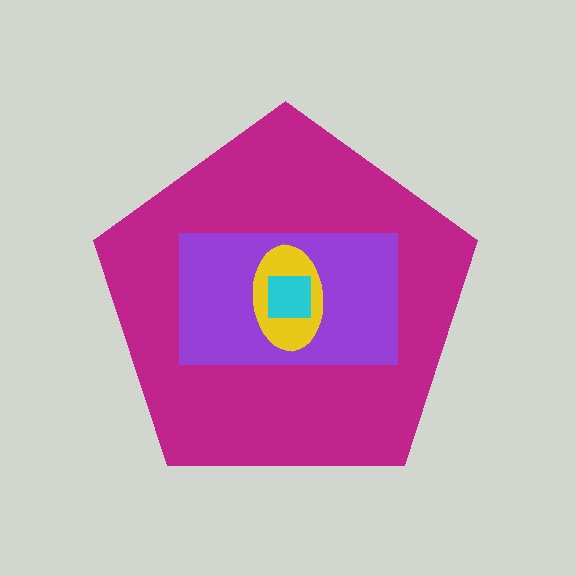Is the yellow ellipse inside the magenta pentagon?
Yes.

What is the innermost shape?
The cyan square.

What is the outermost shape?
The magenta pentagon.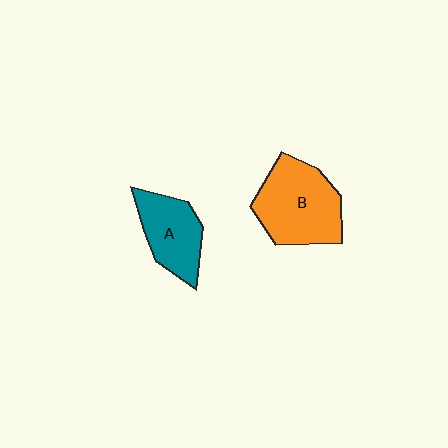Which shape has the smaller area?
Shape A (teal).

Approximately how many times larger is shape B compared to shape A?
Approximately 1.4 times.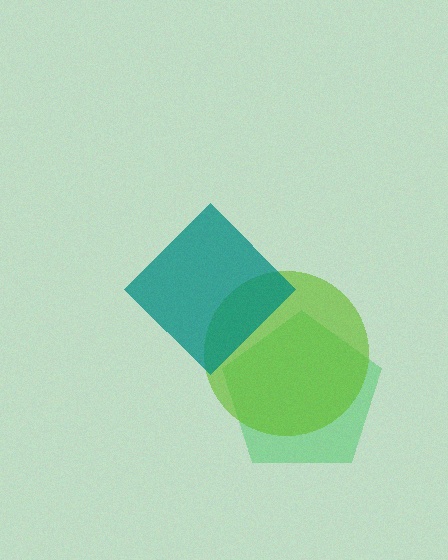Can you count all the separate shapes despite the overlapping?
Yes, there are 3 separate shapes.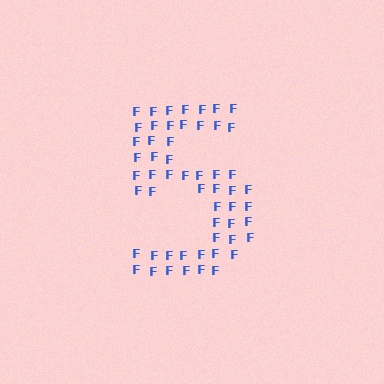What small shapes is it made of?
It is made of small letter F's.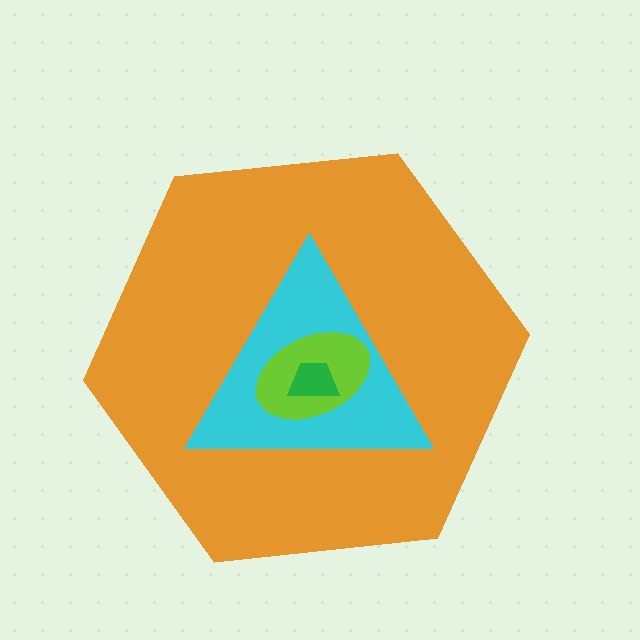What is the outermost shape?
The orange hexagon.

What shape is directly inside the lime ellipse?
The green trapezoid.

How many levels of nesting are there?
4.